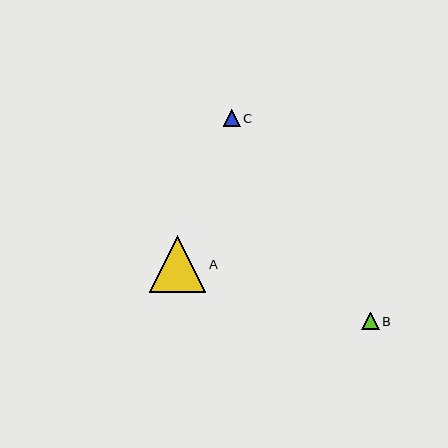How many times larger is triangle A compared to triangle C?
Triangle A is approximately 3.4 times the size of triangle C.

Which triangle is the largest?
Triangle A is the largest with a size of approximately 57 pixels.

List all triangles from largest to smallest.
From largest to smallest: A, B, C.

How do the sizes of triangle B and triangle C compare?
Triangle B and triangle C are approximately the same size.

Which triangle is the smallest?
Triangle C is the smallest with a size of approximately 17 pixels.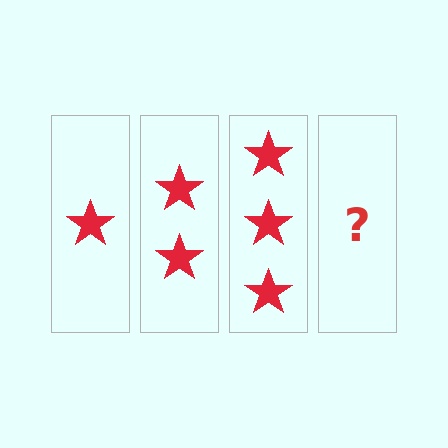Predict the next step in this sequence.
The next step is 4 stars.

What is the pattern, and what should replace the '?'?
The pattern is that each step adds one more star. The '?' should be 4 stars.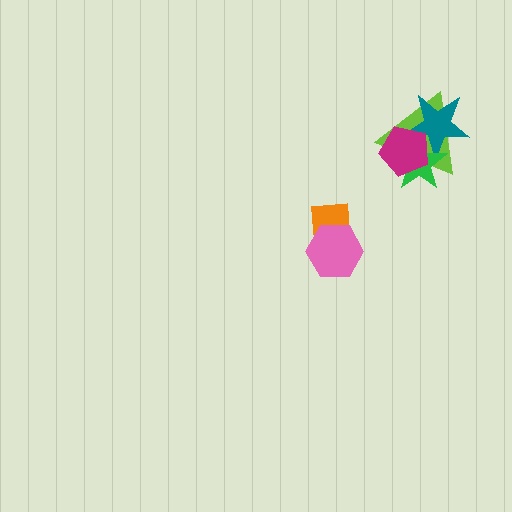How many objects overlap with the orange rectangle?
1 object overlaps with the orange rectangle.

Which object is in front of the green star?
The magenta pentagon is in front of the green star.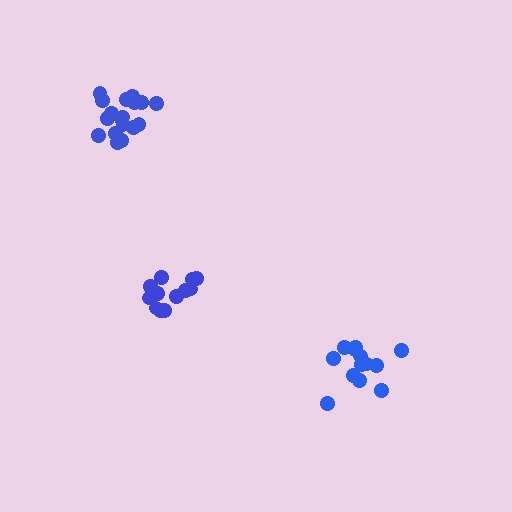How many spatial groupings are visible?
There are 3 spatial groupings.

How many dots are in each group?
Group 1: 12 dots, Group 2: 13 dots, Group 3: 18 dots (43 total).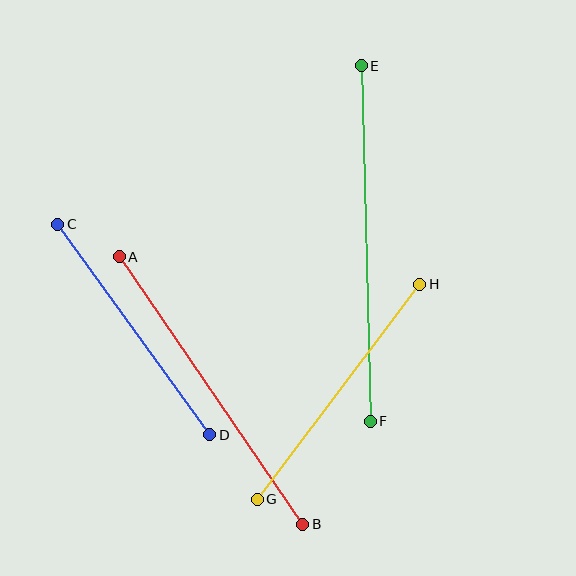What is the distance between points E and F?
The distance is approximately 356 pixels.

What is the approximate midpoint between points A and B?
The midpoint is at approximately (211, 391) pixels.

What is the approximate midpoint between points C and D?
The midpoint is at approximately (134, 329) pixels.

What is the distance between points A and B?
The distance is approximately 325 pixels.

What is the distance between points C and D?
The distance is approximately 260 pixels.